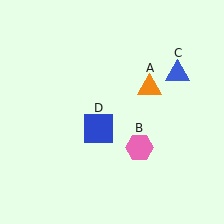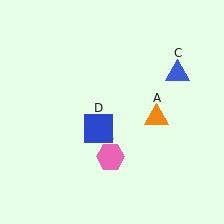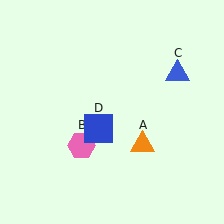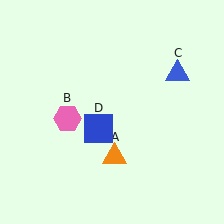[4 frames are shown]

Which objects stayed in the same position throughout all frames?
Blue triangle (object C) and blue square (object D) remained stationary.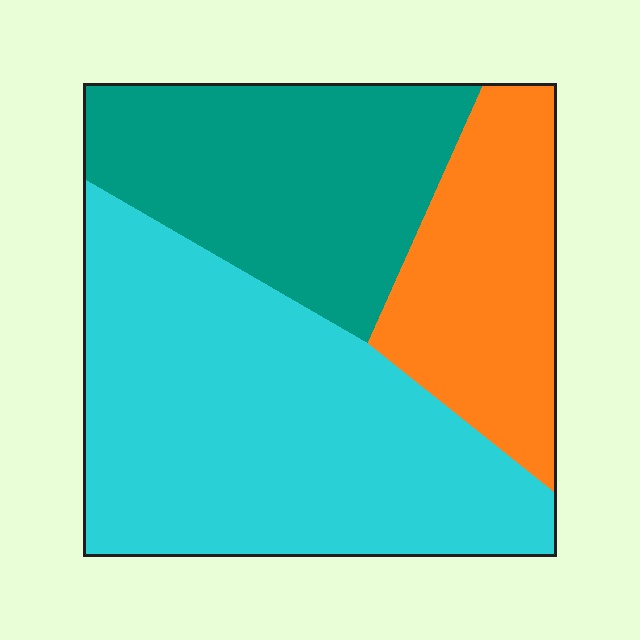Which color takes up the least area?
Orange, at roughly 20%.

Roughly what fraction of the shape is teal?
Teal takes up between a sixth and a third of the shape.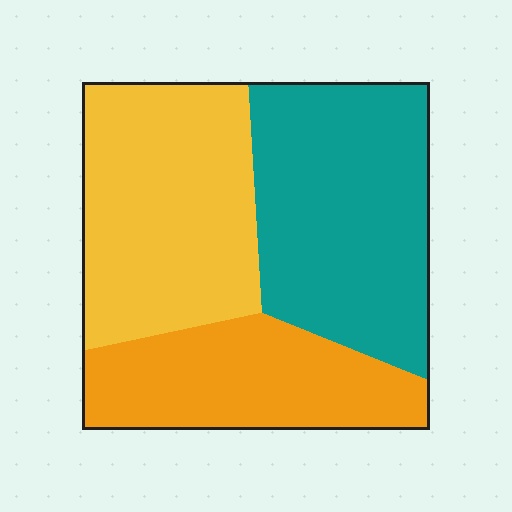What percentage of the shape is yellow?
Yellow takes up between a quarter and a half of the shape.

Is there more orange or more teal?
Teal.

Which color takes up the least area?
Orange, at roughly 25%.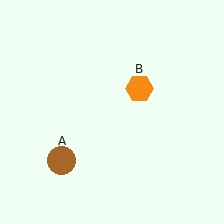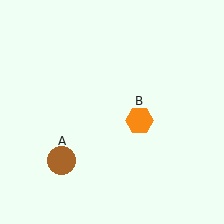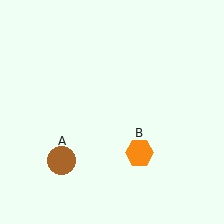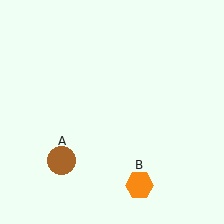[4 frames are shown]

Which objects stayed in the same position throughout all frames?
Brown circle (object A) remained stationary.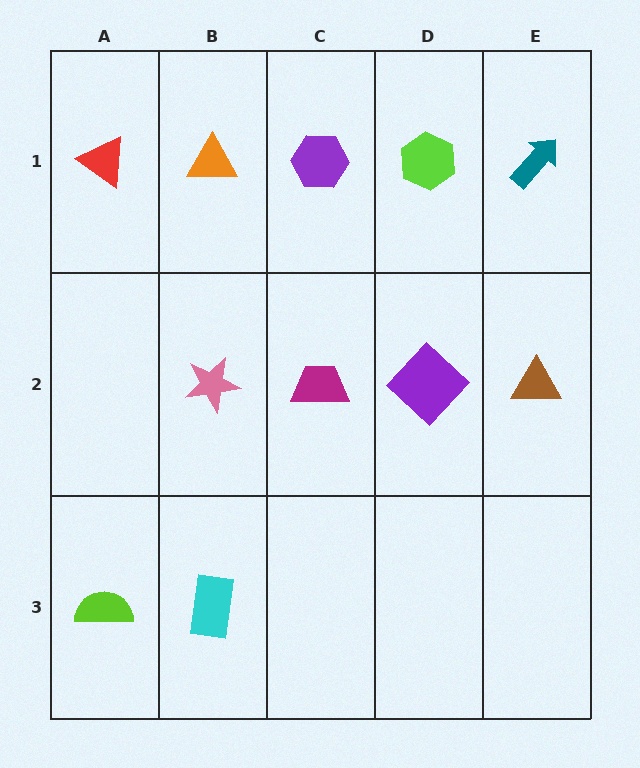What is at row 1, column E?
A teal arrow.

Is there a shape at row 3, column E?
No, that cell is empty.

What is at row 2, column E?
A brown triangle.